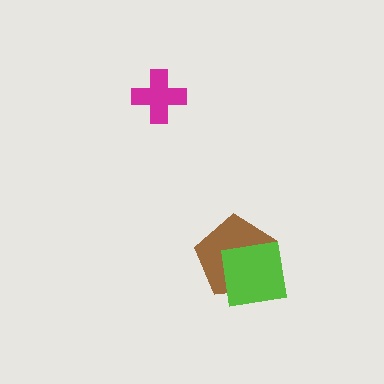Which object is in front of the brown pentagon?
The lime square is in front of the brown pentagon.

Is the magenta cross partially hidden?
No, no other shape covers it.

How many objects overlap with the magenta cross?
0 objects overlap with the magenta cross.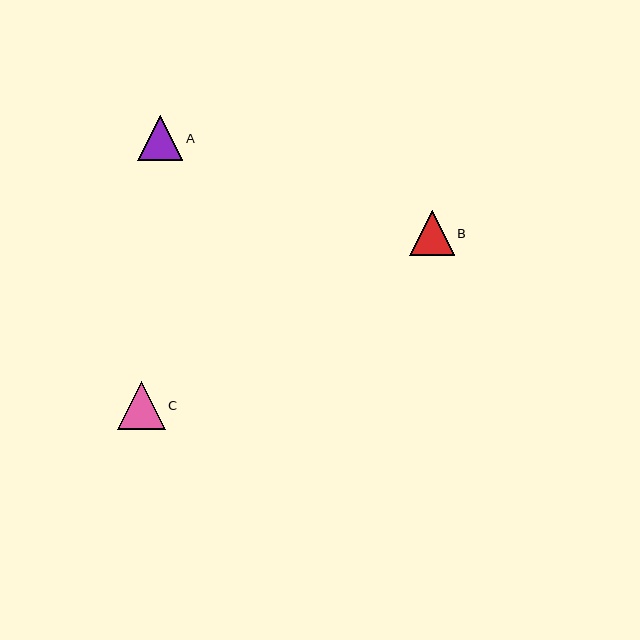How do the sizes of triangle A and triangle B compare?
Triangle A and triangle B are approximately the same size.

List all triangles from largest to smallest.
From largest to smallest: C, A, B.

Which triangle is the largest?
Triangle C is the largest with a size of approximately 48 pixels.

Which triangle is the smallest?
Triangle B is the smallest with a size of approximately 44 pixels.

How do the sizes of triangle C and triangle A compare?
Triangle C and triangle A are approximately the same size.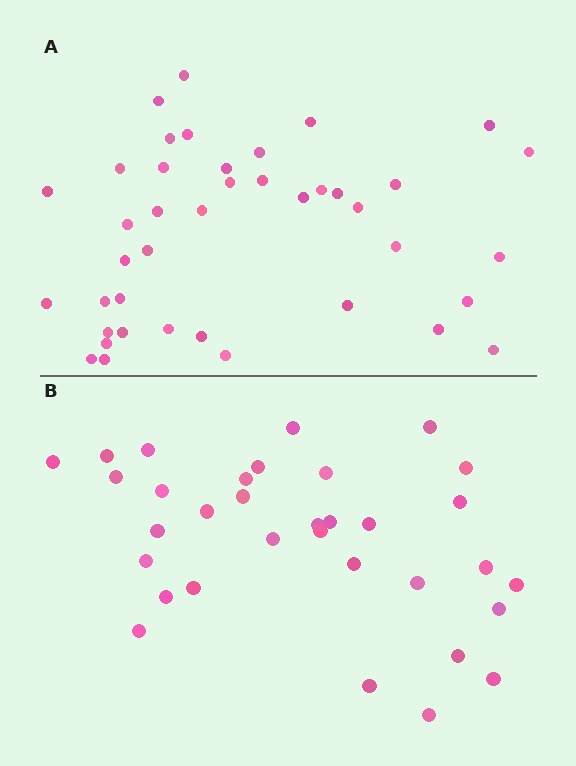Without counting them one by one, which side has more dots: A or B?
Region A (the top region) has more dots.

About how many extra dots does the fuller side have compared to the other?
Region A has roughly 8 or so more dots than region B.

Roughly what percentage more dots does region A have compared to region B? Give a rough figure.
About 25% more.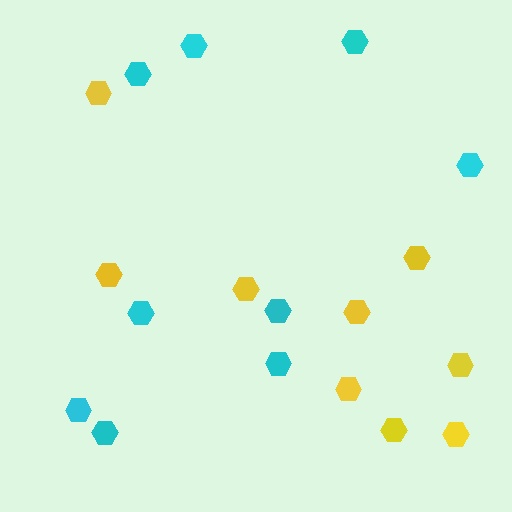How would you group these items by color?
There are 2 groups: one group of yellow hexagons (9) and one group of cyan hexagons (9).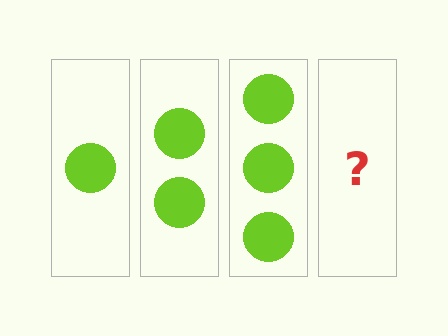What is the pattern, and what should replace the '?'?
The pattern is that each step adds one more circle. The '?' should be 4 circles.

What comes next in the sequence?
The next element should be 4 circles.